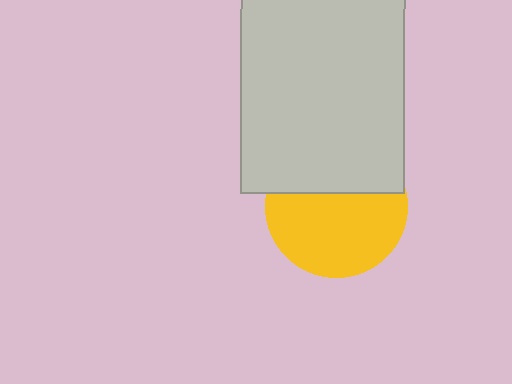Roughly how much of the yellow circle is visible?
About half of it is visible (roughly 62%).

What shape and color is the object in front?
The object in front is a light gray rectangle.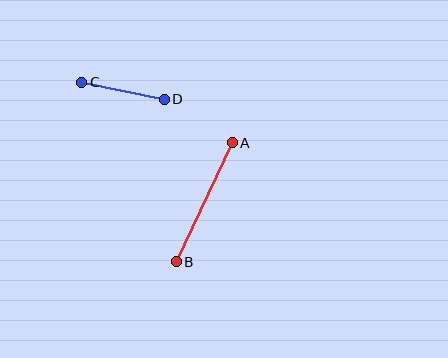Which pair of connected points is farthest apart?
Points A and B are farthest apart.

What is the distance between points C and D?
The distance is approximately 84 pixels.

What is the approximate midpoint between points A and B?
The midpoint is at approximately (204, 202) pixels.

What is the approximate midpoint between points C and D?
The midpoint is at approximately (123, 91) pixels.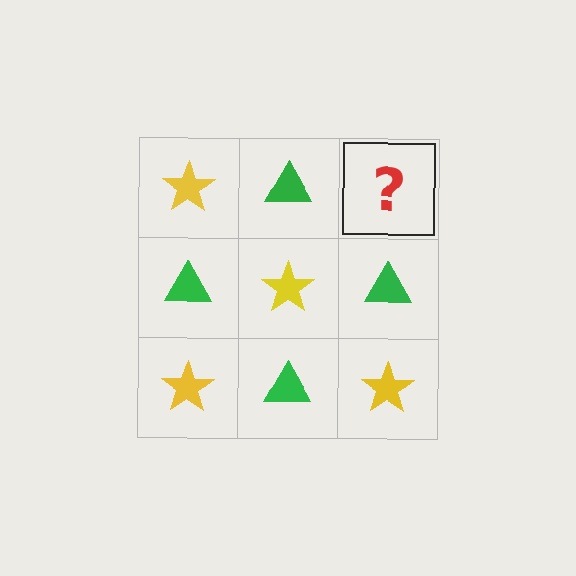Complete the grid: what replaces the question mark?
The question mark should be replaced with a yellow star.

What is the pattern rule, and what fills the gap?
The rule is that it alternates yellow star and green triangle in a checkerboard pattern. The gap should be filled with a yellow star.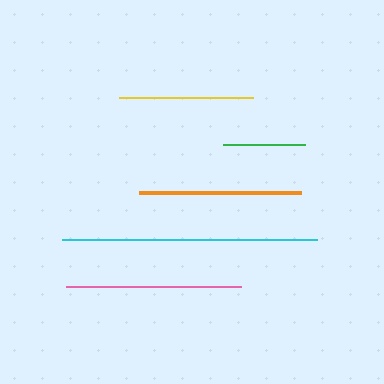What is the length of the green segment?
The green segment is approximately 83 pixels long.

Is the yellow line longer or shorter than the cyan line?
The cyan line is longer than the yellow line.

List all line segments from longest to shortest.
From longest to shortest: cyan, pink, orange, yellow, green.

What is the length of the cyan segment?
The cyan segment is approximately 256 pixels long.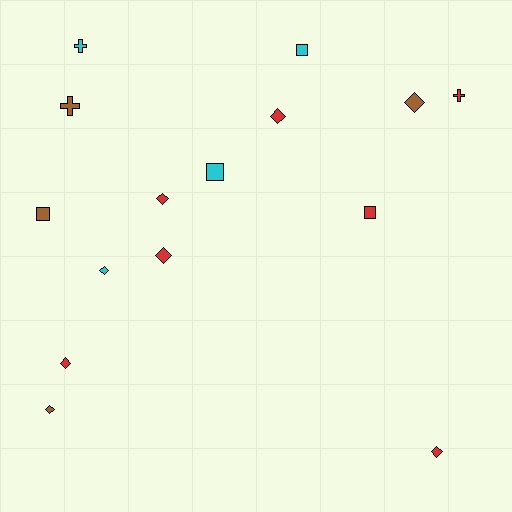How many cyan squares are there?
There are 2 cyan squares.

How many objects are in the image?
There are 15 objects.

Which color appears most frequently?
Red, with 7 objects.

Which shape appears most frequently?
Diamond, with 8 objects.